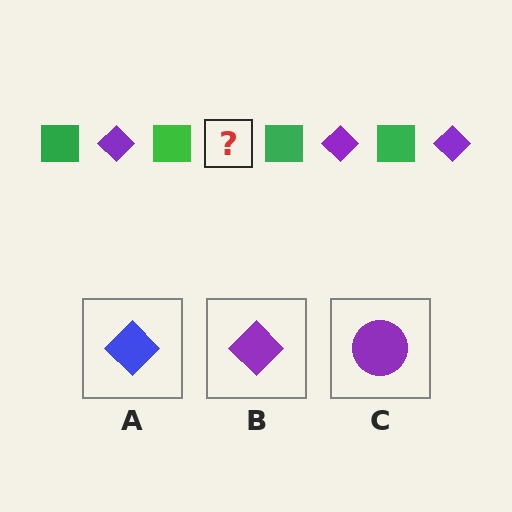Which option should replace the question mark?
Option B.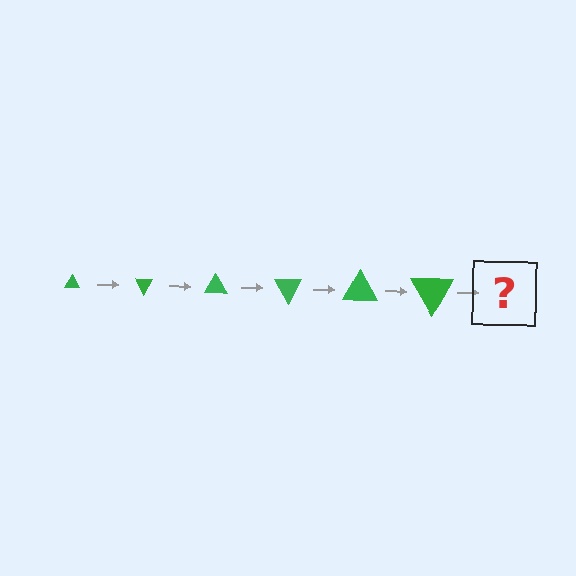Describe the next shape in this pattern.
It should be a triangle, larger than the previous one and rotated 360 degrees from the start.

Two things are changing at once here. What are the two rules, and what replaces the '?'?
The two rules are that the triangle grows larger each step and it rotates 60 degrees each step. The '?' should be a triangle, larger than the previous one and rotated 360 degrees from the start.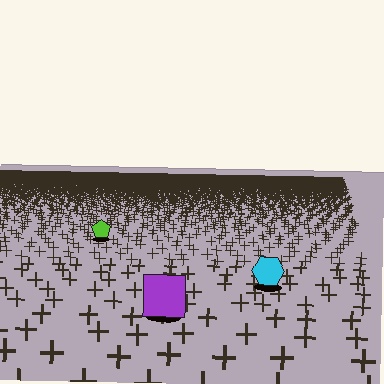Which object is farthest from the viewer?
The lime pentagon is farthest from the viewer. It appears smaller and the ground texture around it is denser.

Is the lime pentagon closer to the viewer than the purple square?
No. The purple square is closer — you can tell from the texture gradient: the ground texture is coarser near it.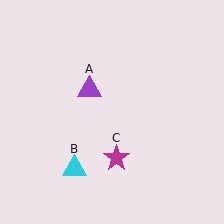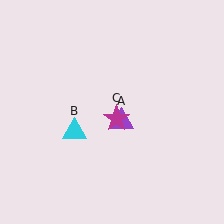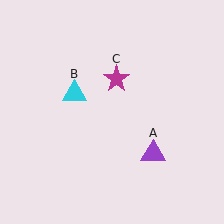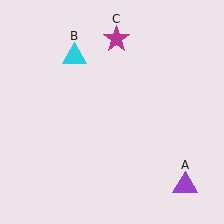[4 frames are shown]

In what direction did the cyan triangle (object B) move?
The cyan triangle (object B) moved up.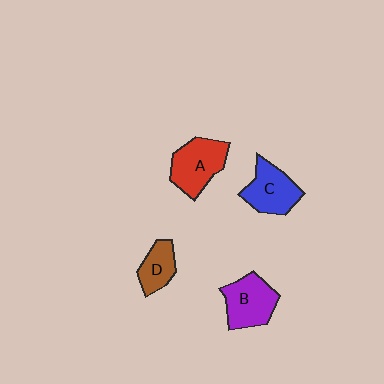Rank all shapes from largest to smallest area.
From largest to smallest: A (red), B (purple), C (blue), D (brown).